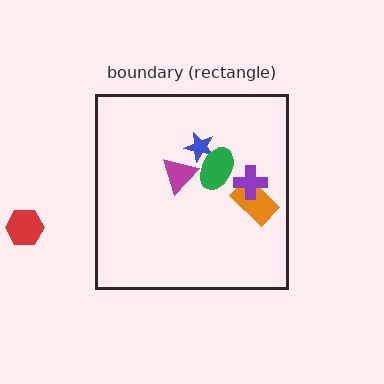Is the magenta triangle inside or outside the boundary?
Inside.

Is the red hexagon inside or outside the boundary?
Outside.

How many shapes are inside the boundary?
5 inside, 1 outside.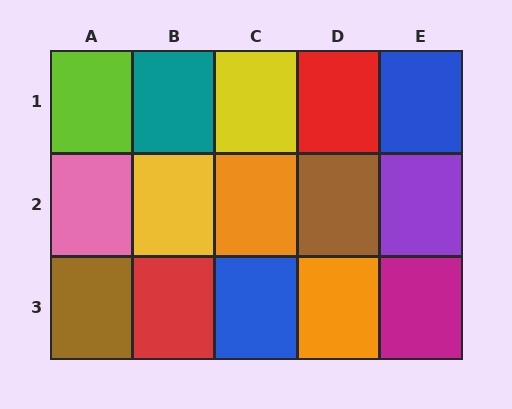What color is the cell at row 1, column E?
Blue.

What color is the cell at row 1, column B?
Teal.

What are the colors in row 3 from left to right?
Brown, red, blue, orange, magenta.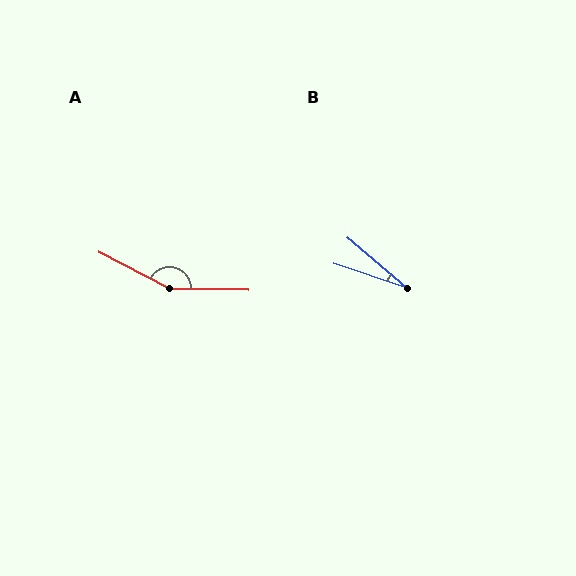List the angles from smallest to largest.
B (22°), A (154°).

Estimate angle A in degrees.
Approximately 154 degrees.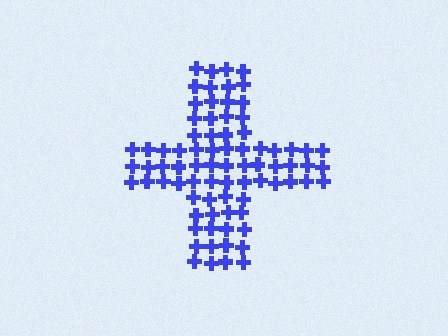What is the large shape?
The large shape is a cross.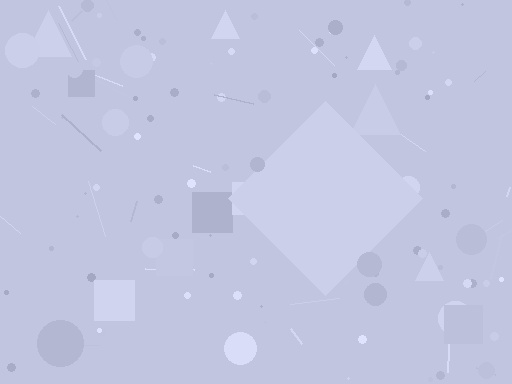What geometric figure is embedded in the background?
A diamond is embedded in the background.